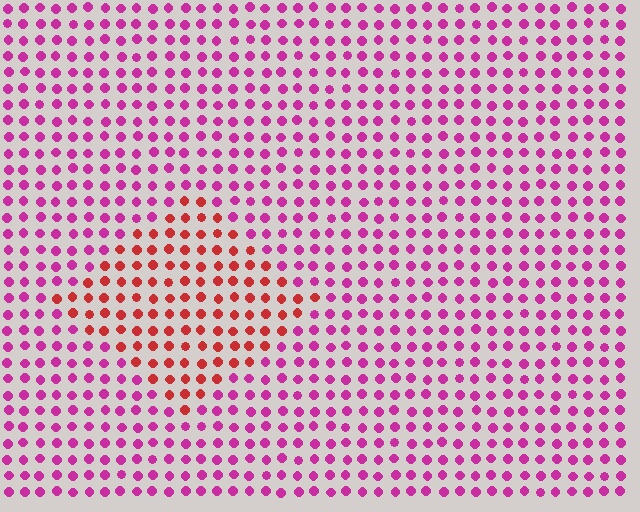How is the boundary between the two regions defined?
The boundary is defined purely by a slight shift in hue (about 43 degrees). Spacing, size, and orientation are identical on both sides.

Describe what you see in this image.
The image is filled with small magenta elements in a uniform arrangement. A diamond-shaped region is visible where the elements are tinted to a slightly different hue, forming a subtle color boundary.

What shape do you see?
I see a diamond.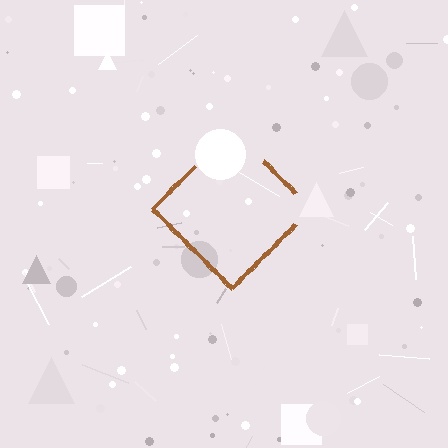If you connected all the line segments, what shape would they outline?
They would outline a diamond.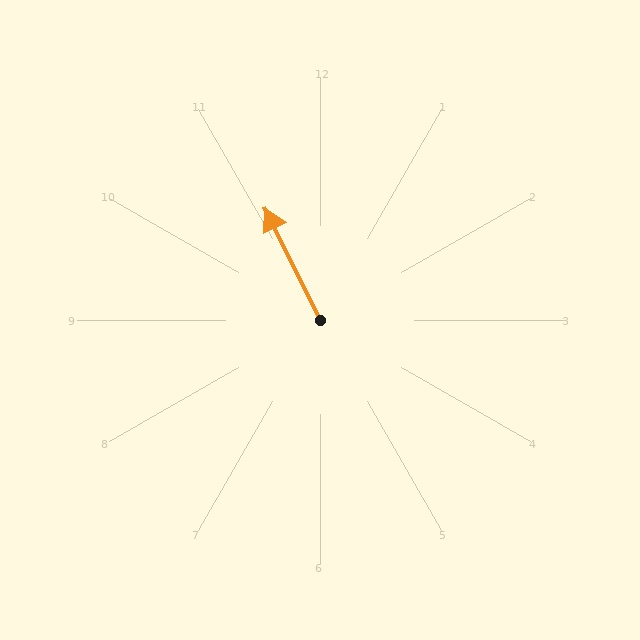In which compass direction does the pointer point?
Northwest.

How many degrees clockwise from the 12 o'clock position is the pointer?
Approximately 334 degrees.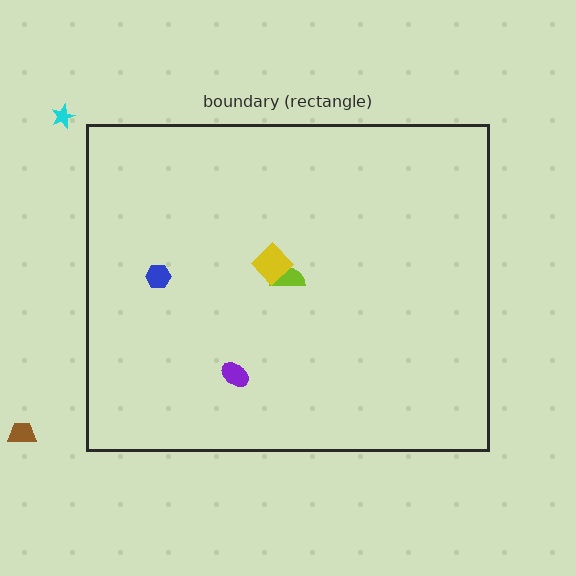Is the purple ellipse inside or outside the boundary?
Inside.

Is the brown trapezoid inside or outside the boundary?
Outside.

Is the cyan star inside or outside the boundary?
Outside.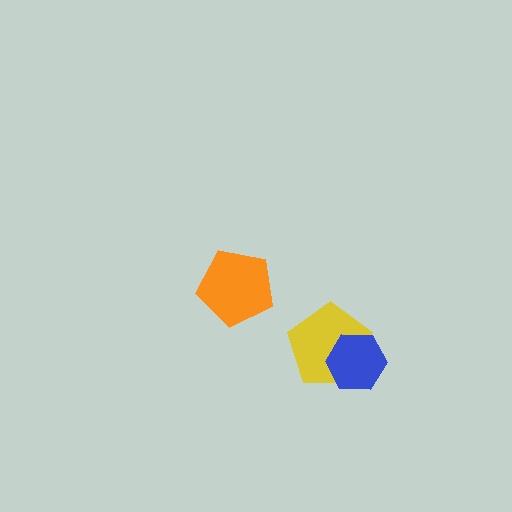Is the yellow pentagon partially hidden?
Yes, it is partially covered by another shape.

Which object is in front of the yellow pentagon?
The blue hexagon is in front of the yellow pentagon.